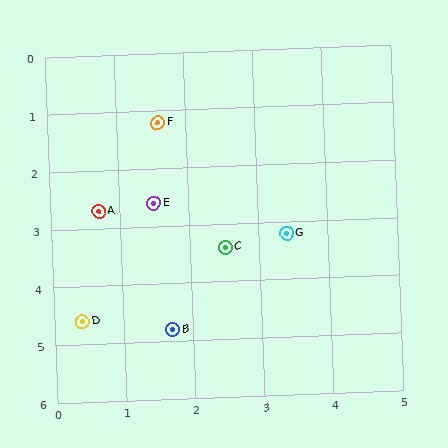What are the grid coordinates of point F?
Point F is at approximately (1.6, 1.2).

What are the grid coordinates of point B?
Point B is at approximately (1.7, 4.8).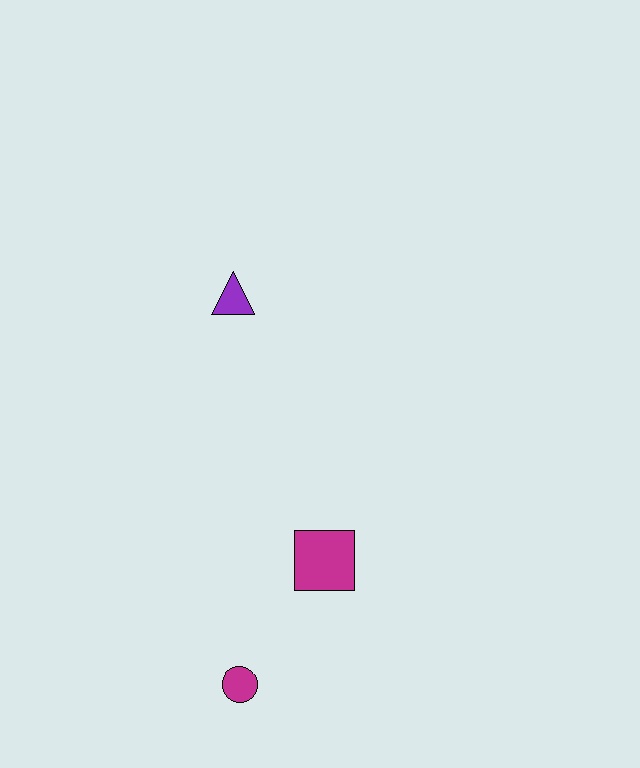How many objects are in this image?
There are 3 objects.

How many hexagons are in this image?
There are no hexagons.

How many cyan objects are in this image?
There are no cyan objects.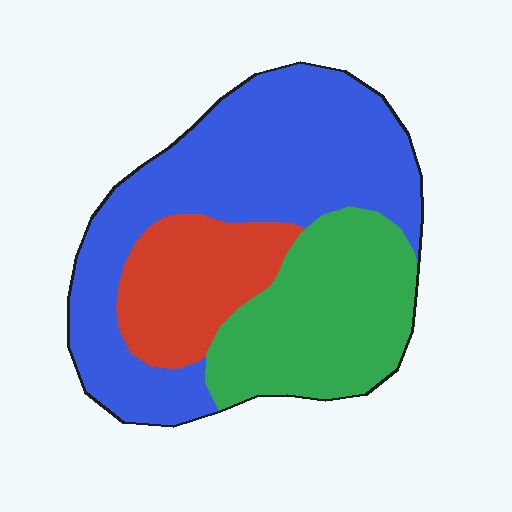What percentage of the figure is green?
Green takes up about one third (1/3) of the figure.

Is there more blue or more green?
Blue.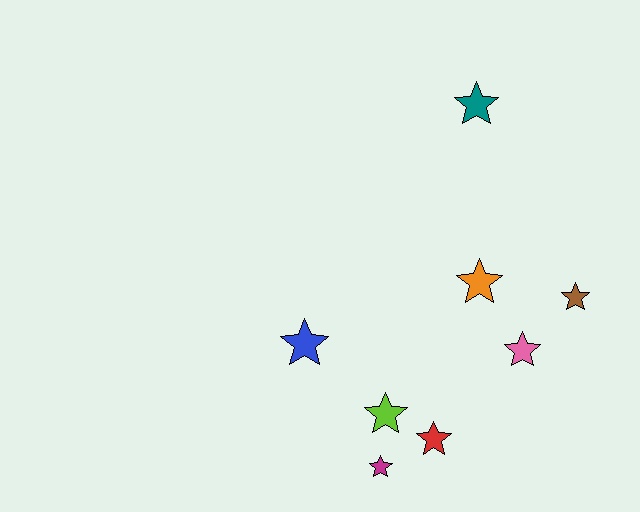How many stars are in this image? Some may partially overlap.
There are 8 stars.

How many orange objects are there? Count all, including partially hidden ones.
There is 1 orange object.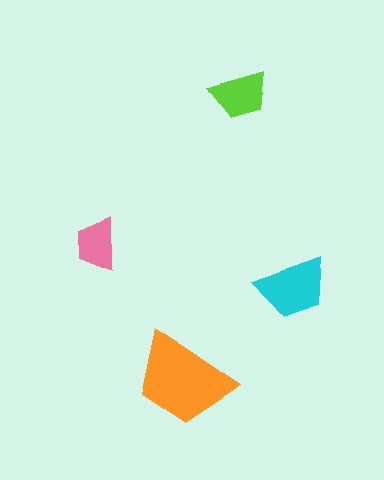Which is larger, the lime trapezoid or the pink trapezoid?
The lime one.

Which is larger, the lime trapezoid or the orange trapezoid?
The orange one.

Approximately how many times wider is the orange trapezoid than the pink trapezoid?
About 2 times wider.